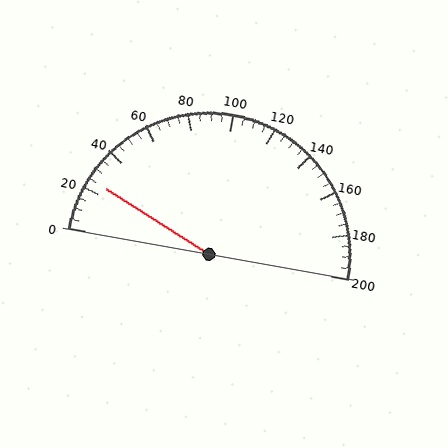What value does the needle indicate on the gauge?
The needle indicates approximately 25.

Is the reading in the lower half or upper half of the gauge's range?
The reading is in the lower half of the range (0 to 200).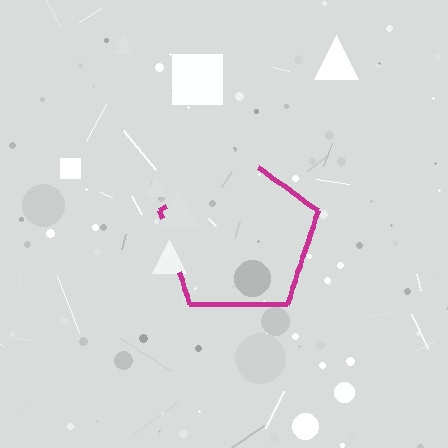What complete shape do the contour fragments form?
The contour fragments form a pentagon.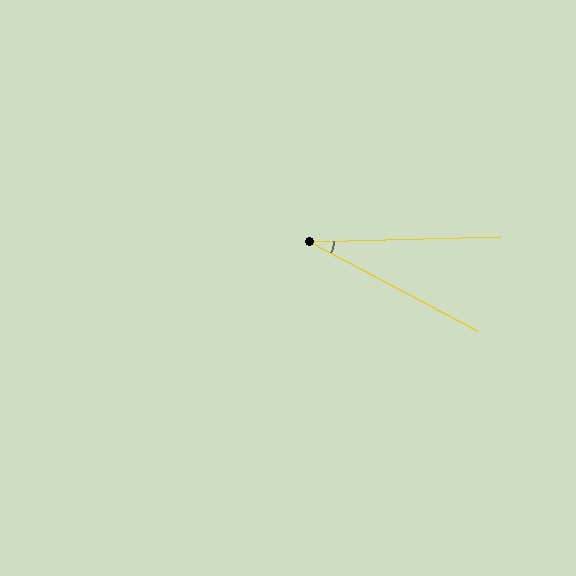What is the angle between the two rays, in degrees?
Approximately 29 degrees.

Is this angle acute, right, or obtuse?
It is acute.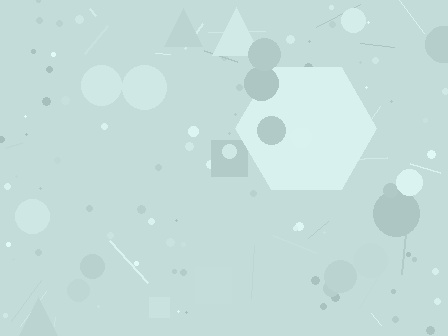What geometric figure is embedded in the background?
A hexagon is embedded in the background.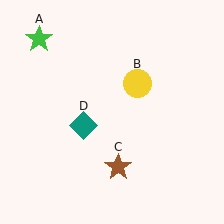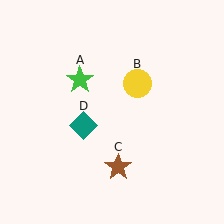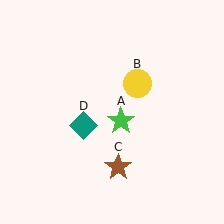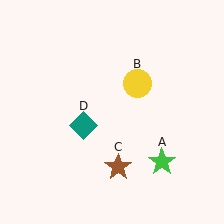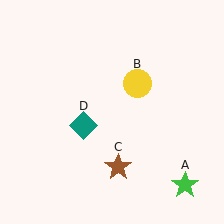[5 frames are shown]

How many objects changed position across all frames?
1 object changed position: green star (object A).